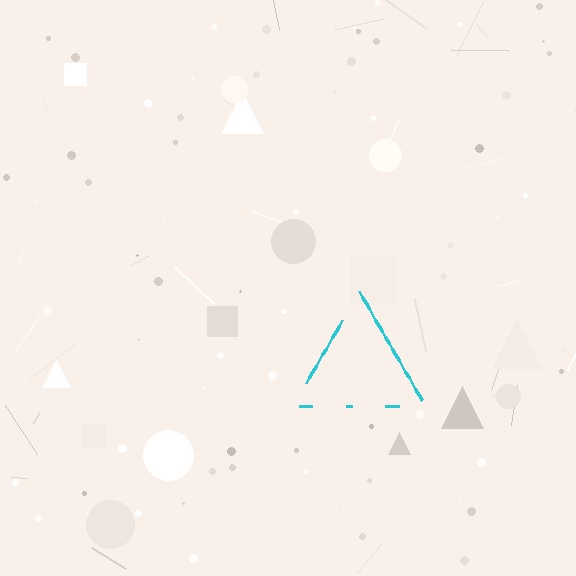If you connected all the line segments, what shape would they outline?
They would outline a triangle.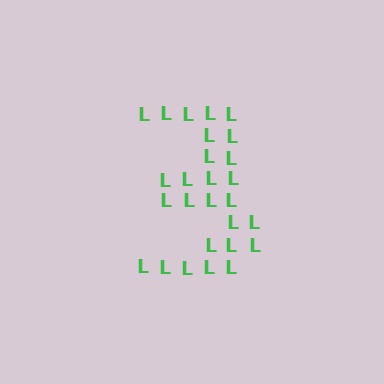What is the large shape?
The large shape is the digit 3.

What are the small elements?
The small elements are letter L's.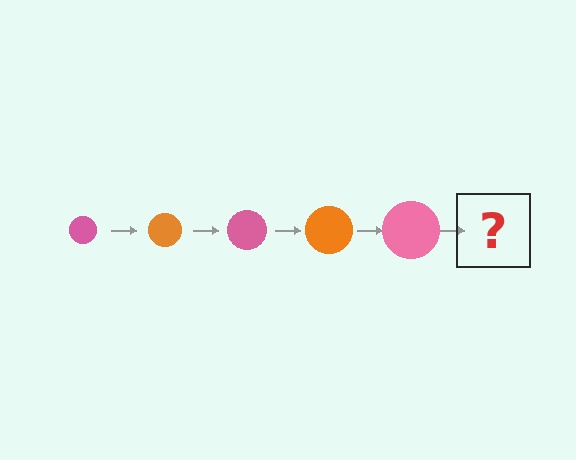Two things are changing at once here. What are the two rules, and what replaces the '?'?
The two rules are that the circle grows larger each step and the color cycles through pink and orange. The '?' should be an orange circle, larger than the previous one.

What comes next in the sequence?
The next element should be an orange circle, larger than the previous one.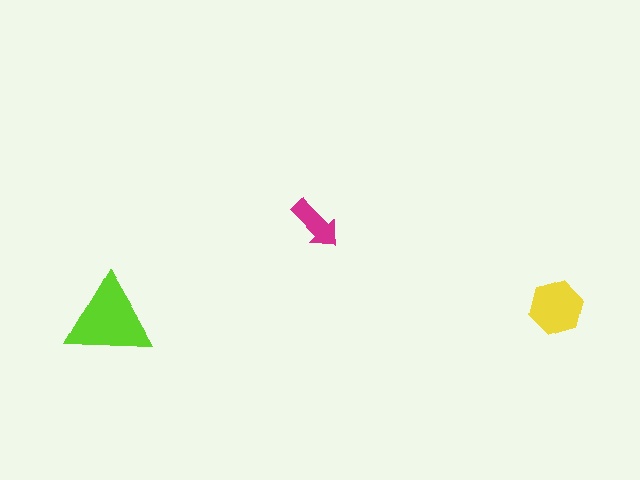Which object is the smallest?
The magenta arrow.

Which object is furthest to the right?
The yellow hexagon is rightmost.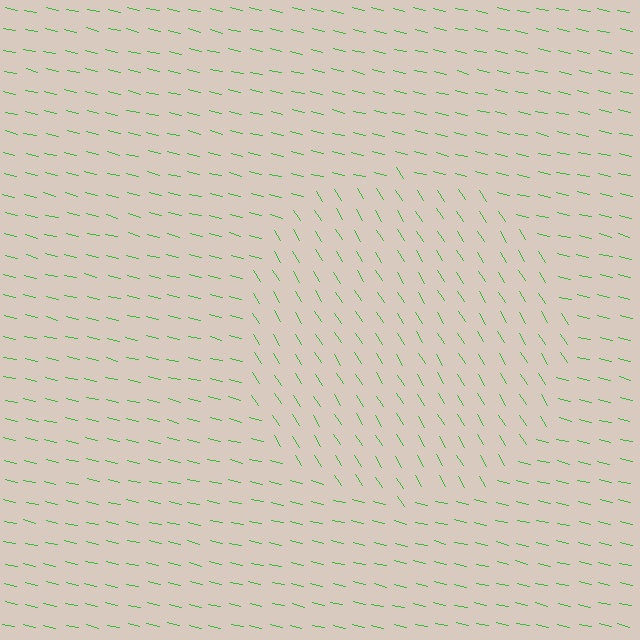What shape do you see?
I see a circle.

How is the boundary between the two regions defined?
The boundary is defined purely by a change in line orientation (approximately 45 degrees difference). All lines are the same color and thickness.